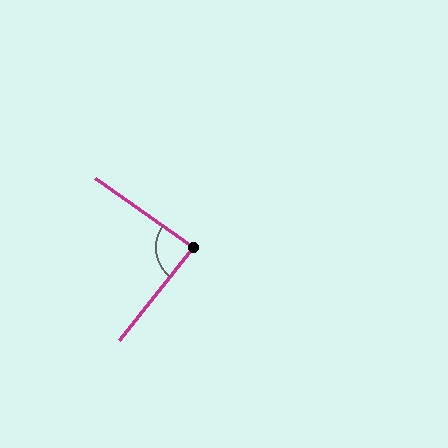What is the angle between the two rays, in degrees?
Approximately 87 degrees.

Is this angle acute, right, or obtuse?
It is approximately a right angle.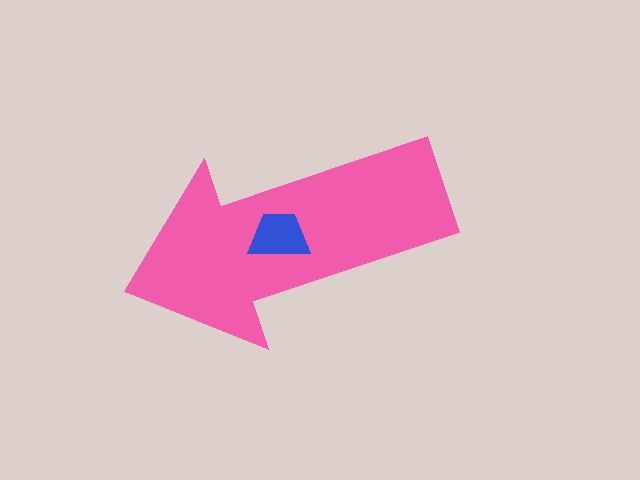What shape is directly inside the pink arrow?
The blue trapezoid.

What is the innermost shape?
The blue trapezoid.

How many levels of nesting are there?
2.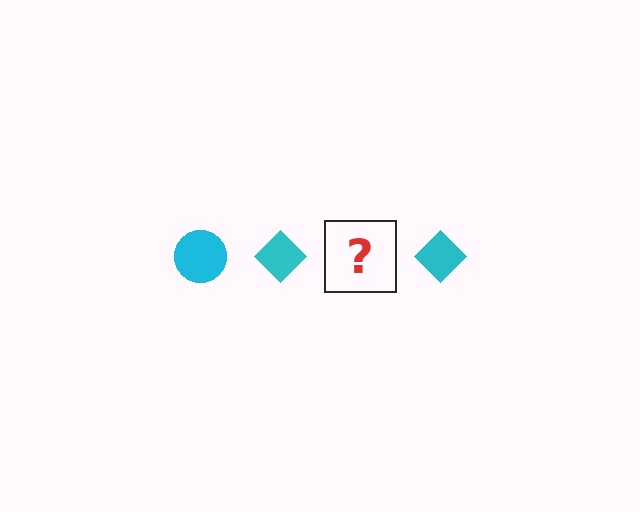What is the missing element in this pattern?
The missing element is a cyan circle.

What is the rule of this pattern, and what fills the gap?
The rule is that the pattern cycles through circle, diamond shapes in cyan. The gap should be filled with a cyan circle.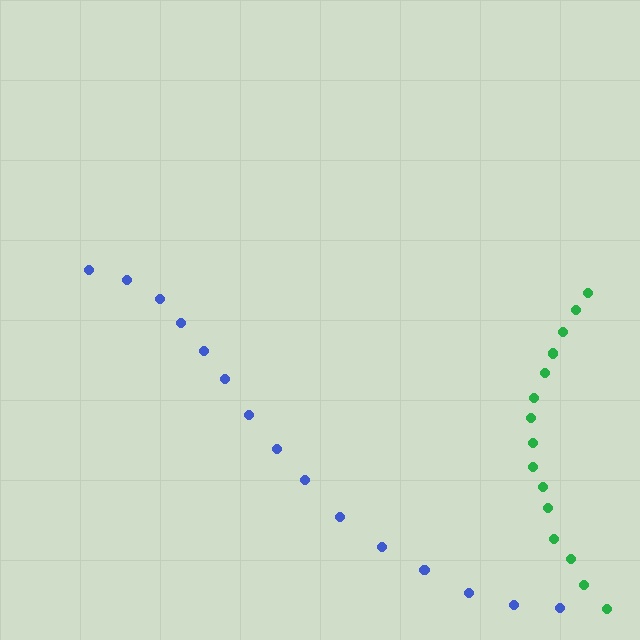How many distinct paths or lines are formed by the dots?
There are 2 distinct paths.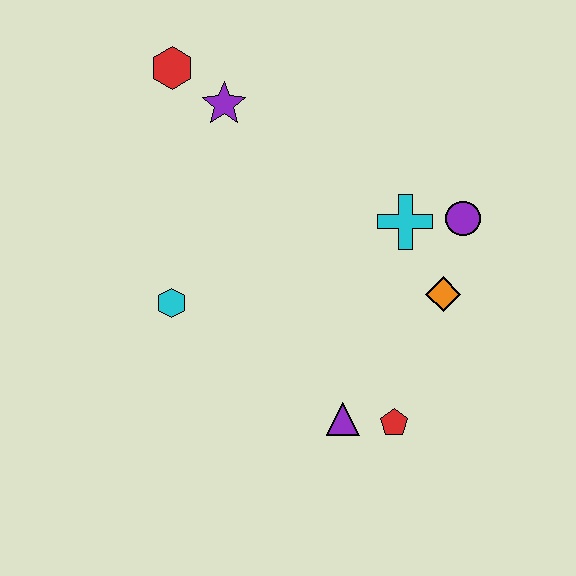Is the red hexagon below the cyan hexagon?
No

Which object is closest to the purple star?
The red hexagon is closest to the purple star.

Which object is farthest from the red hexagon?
The red pentagon is farthest from the red hexagon.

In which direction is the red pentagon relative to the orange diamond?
The red pentagon is below the orange diamond.